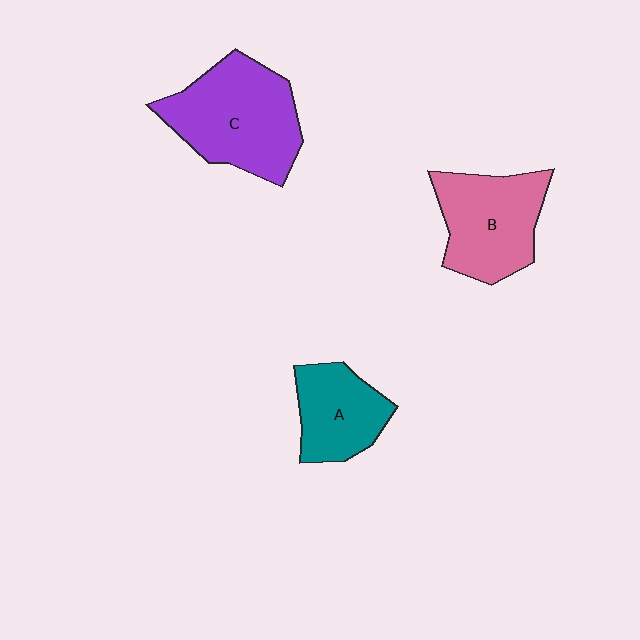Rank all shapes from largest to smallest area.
From largest to smallest: C (purple), B (pink), A (teal).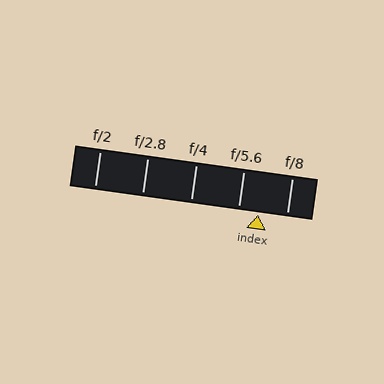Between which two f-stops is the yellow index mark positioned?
The index mark is between f/5.6 and f/8.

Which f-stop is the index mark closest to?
The index mark is closest to f/5.6.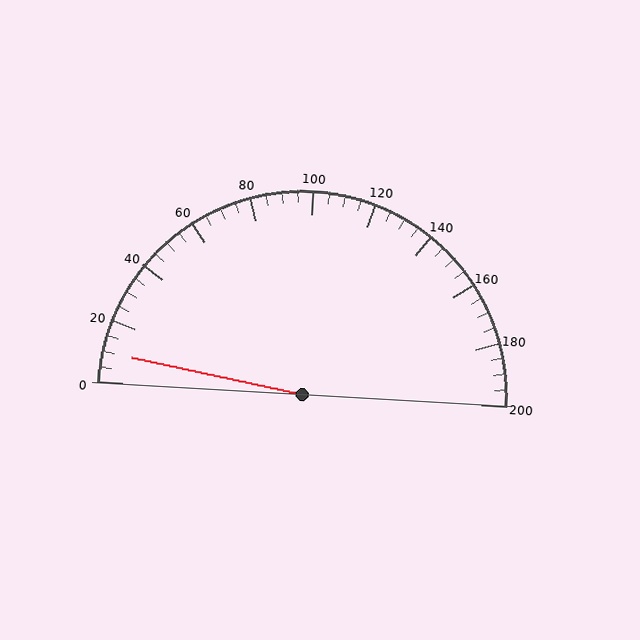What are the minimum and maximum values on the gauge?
The gauge ranges from 0 to 200.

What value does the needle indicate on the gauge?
The needle indicates approximately 10.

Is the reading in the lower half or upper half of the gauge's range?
The reading is in the lower half of the range (0 to 200).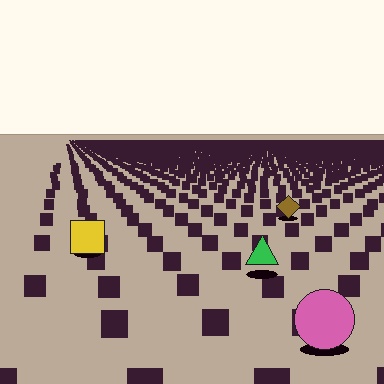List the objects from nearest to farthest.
From nearest to farthest: the pink circle, the green triangle, the yellow square, the brown diamond.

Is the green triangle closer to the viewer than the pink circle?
No. The pink circle is closer — you can tell from the texture gradient: the ground texture is coarser near it.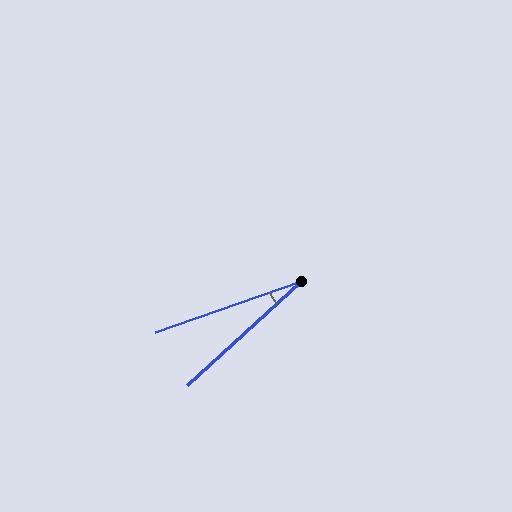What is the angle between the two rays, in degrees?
Approximately 23 degrees.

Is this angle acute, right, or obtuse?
It is acute.